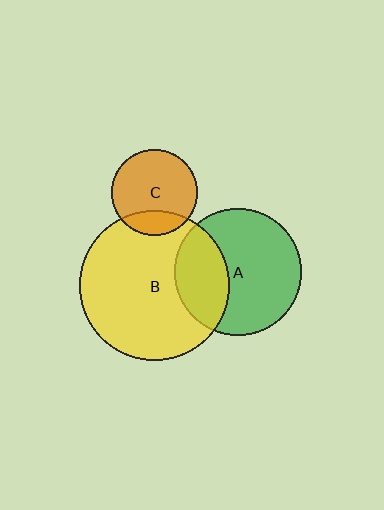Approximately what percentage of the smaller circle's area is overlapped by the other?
Approximately 20%.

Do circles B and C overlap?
Yes.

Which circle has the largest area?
Circle B (yellow).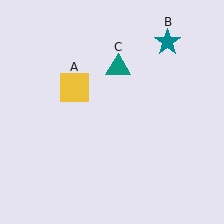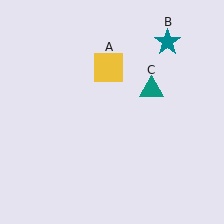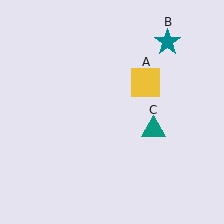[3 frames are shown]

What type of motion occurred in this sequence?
The yellow square (object A), teal triangle (object C) rotated clockwise around the center of the scene.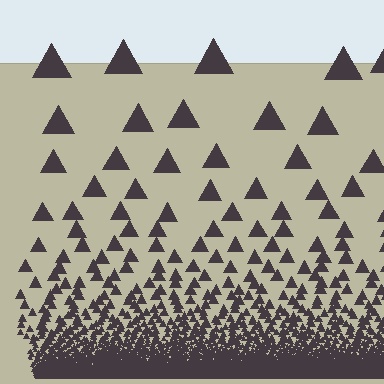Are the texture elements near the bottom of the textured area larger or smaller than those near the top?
Smaller. The gradient is inverted — elements near the bottom are smaller and denser.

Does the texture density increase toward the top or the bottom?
Density increases toward the bottom.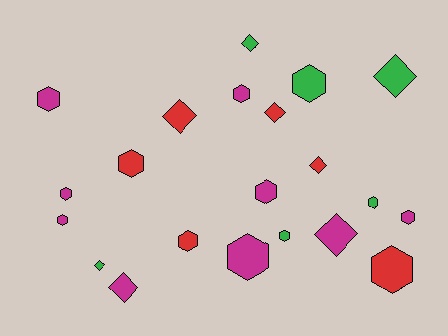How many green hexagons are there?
There are 3 green hexagons.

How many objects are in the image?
There are 21 objects.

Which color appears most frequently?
Magenta, with 9 objects.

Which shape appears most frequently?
Hexagon, with 13 objects.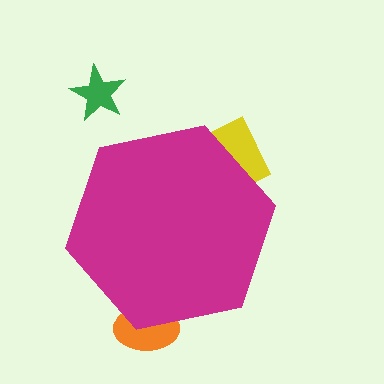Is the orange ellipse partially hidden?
Yes, the orange ellipse is partially hidden behind the magenta hexagon.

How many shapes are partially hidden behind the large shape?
2 shapes are partially hidden.